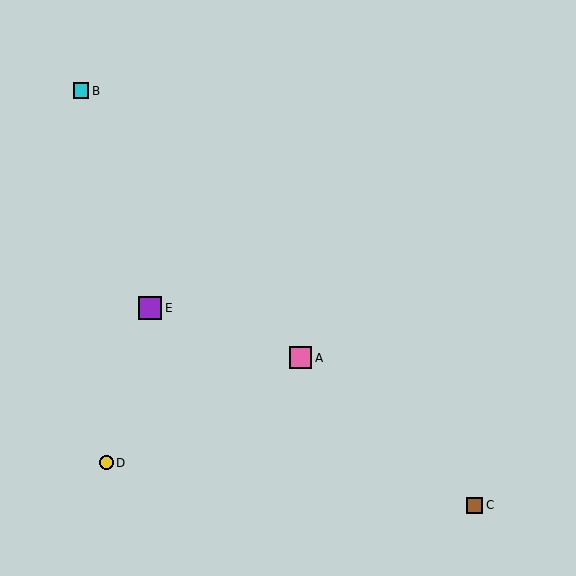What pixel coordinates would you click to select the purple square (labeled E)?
Click at (150, 308) to select the purple square E.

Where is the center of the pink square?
The center of the pink square is at (301, 358).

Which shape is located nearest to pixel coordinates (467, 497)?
The brown square (labeled C) at (475, 505) is nearest to that location.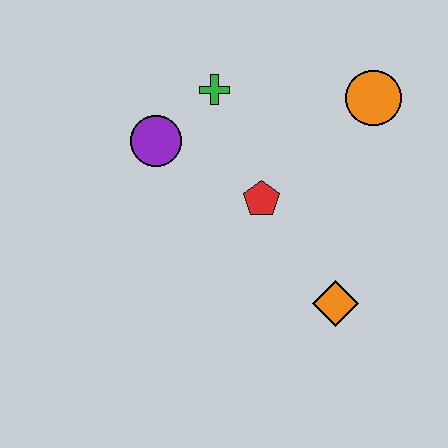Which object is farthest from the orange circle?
The purple circle is farthest from the orange circle.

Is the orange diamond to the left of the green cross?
No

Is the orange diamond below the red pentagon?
Yes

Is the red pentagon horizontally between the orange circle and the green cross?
Yes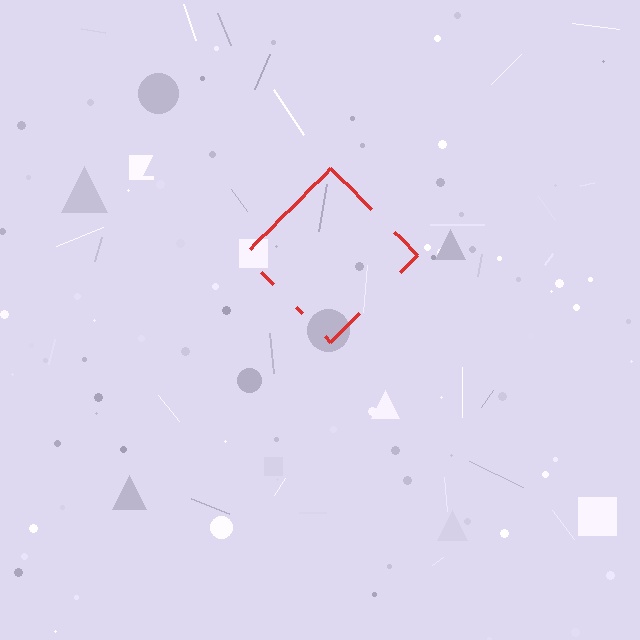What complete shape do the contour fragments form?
The contour fragments form a diamond.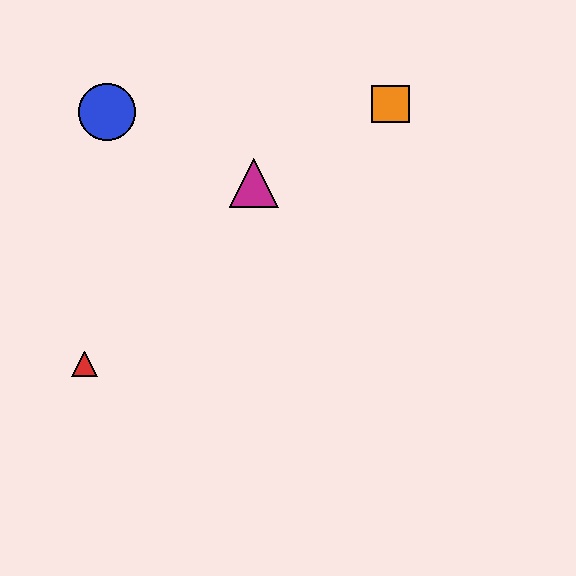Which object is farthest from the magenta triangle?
The red triangle is farthest from the magenta triangle.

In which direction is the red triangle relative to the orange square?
The red triangle is to the left of the orange square.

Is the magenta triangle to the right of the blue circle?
Yes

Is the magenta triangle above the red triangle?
Yes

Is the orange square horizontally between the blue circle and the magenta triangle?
No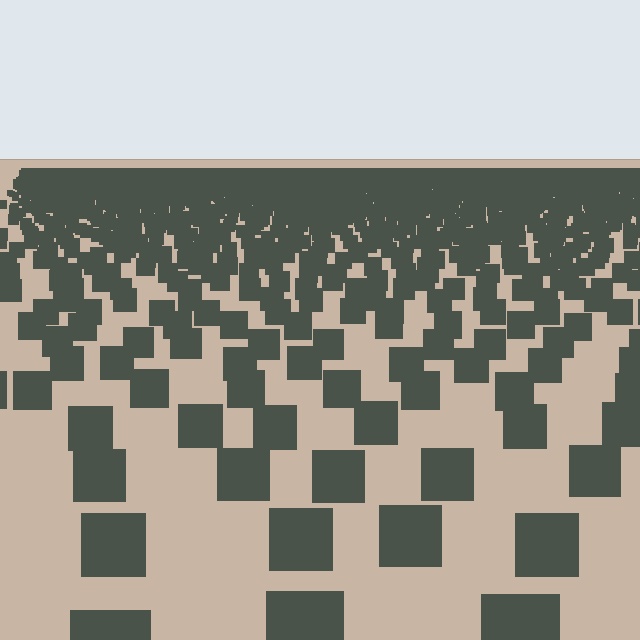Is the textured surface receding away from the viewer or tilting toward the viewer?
The surface is receding away from the viewer. Texture elements get smaller and denser toward the top.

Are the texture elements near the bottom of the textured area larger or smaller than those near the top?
Larger. Near the bottom, elements are closer to the viewer and appear at a bigger on-screen size.